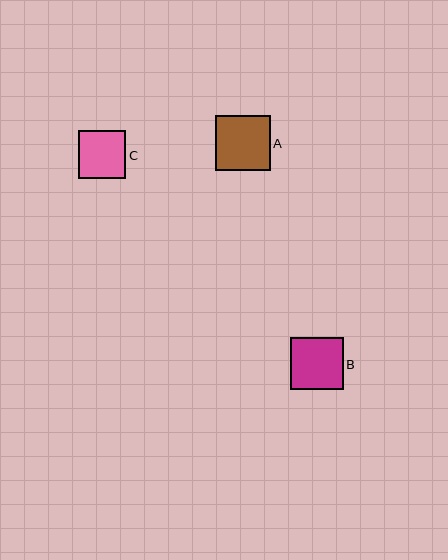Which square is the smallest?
Square C is the smallest with a size of approximately 48 pixels.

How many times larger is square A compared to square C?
Square A is approximately 1.1 times the size of square C.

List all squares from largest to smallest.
From largest to smallest: A, B, C.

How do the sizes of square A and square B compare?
Square A and square B are approximately the same size.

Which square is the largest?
Square A is the largest with a size of approximately 55 pixels.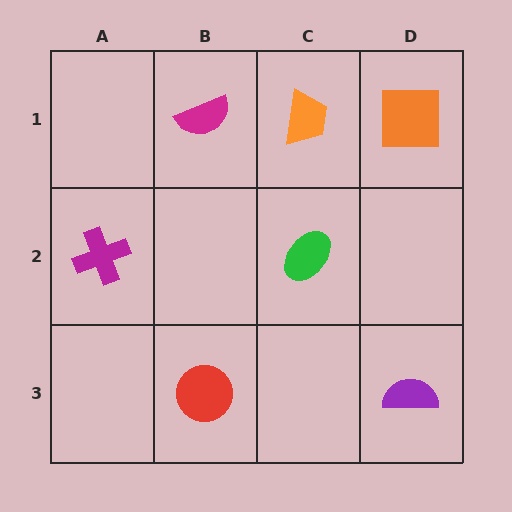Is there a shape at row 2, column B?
No, that cell is empty.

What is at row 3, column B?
A red circle.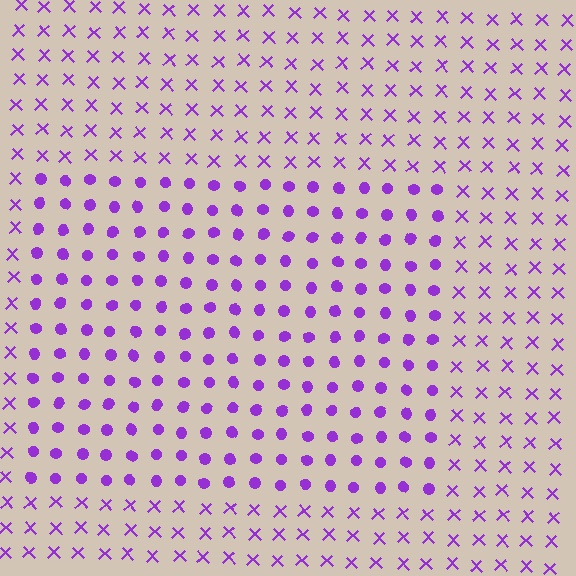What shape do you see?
I see a rectangle.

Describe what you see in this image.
The image is filled with small purple elements arranged in a uniform grid. A rectangle-shaped region contains circles, while the surrounding area contains X marks. The boundary is defined purely by the change in element shape.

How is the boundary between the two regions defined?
The boundary is defined by a change in element shape: circles inside vs. X marks outside. All elements share the same color and spacing.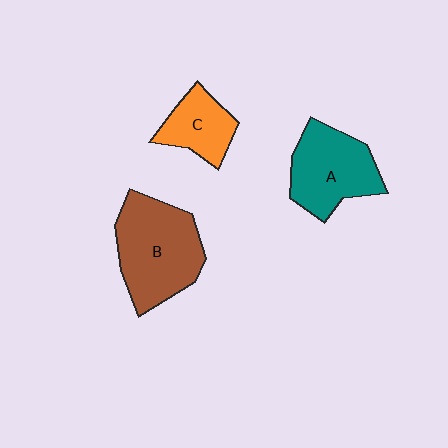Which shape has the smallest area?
Shape C (orange).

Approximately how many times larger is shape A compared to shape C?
Approximately 1.6 times.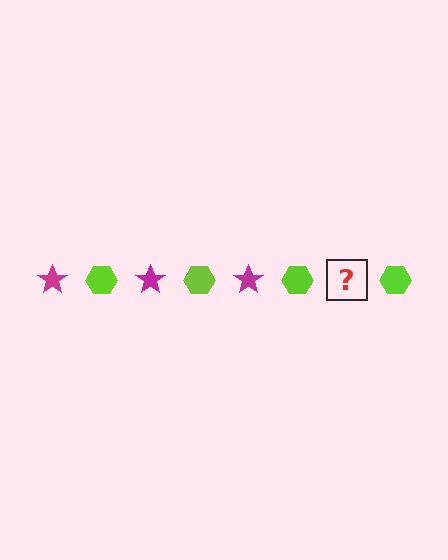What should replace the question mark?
The question mark should be replaced with a magenta star.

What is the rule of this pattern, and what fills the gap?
The rule is that the pattern alternates between magenta star and lime hexagon. The gap should be filled with a magenta star.